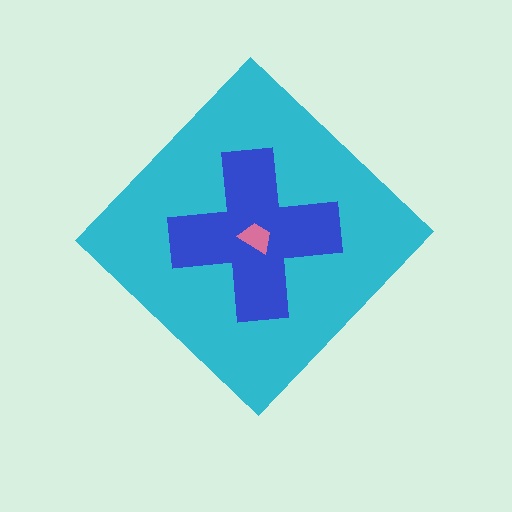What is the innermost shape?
The pink trapezoid.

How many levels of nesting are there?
3.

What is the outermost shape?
The cyan diamond.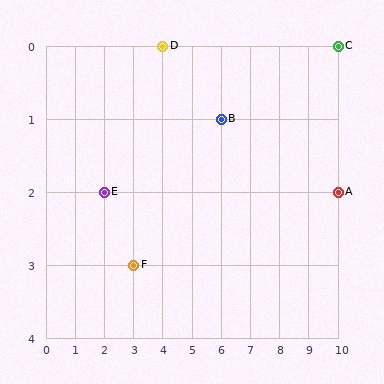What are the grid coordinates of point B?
Point B is at grid coordinates (6, 1).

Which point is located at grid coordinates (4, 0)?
Point D is at (4, 0).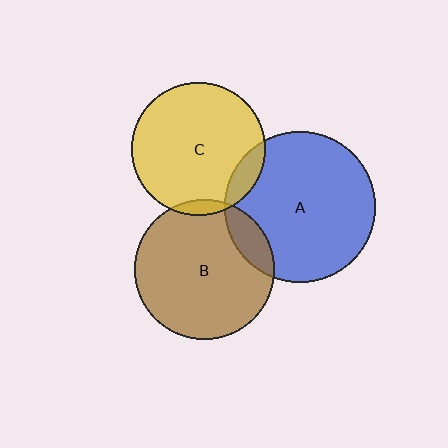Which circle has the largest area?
Circle A (blue).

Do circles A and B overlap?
Yes.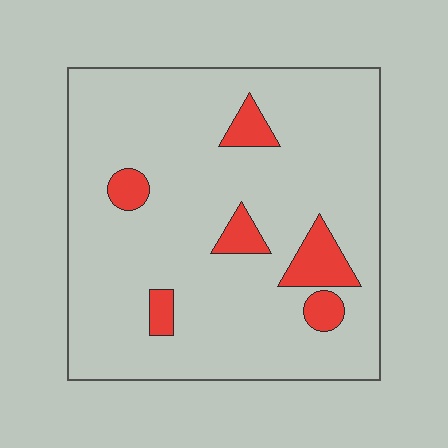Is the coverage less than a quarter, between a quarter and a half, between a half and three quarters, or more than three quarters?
Less than a quarter.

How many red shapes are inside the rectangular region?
6.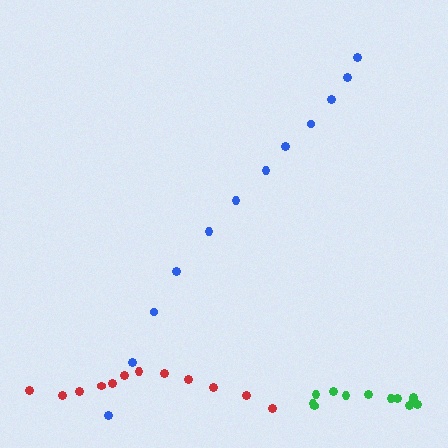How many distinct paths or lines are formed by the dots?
There are 3 distinct paths.